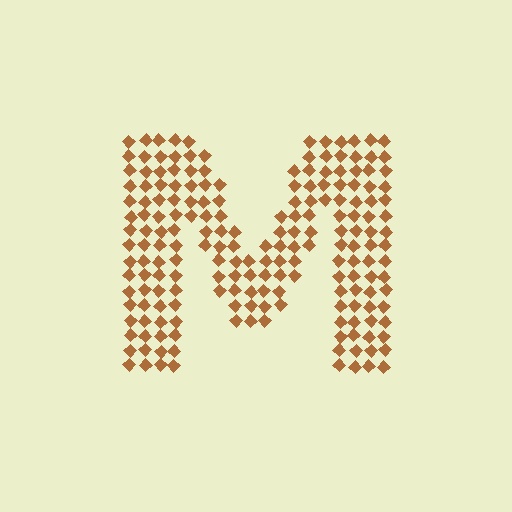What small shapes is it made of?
It is made of small diamonds.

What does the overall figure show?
The overall figure shows the letter M.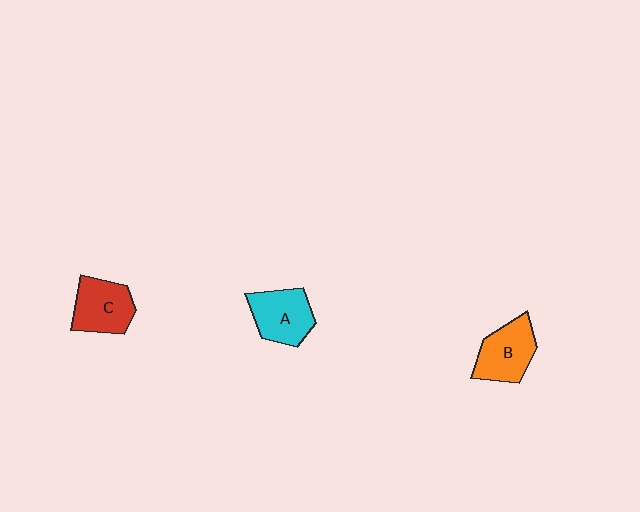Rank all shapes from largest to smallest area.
From largest to smallest: B (orange), A (cyan), C (red).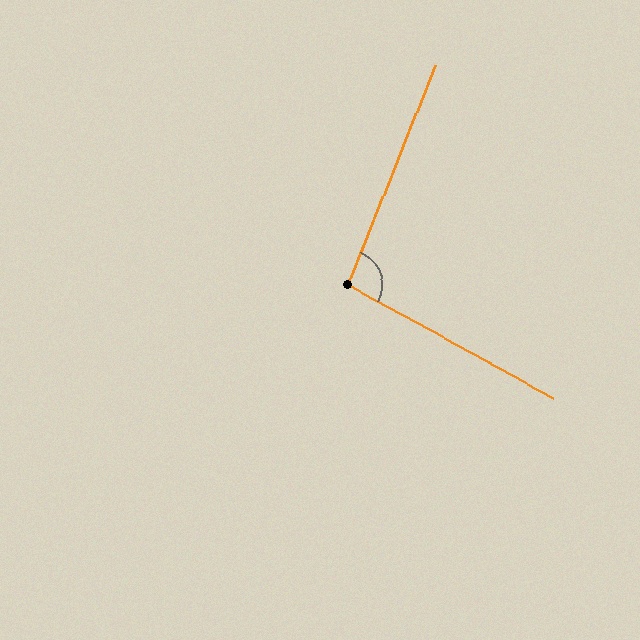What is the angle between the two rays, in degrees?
Approximately 97 degrees.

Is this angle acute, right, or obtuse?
It is obtuse.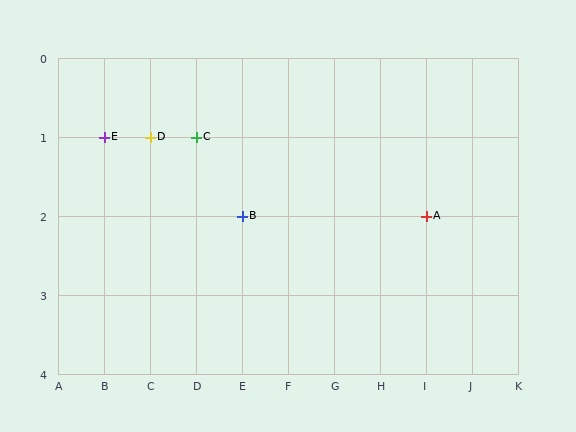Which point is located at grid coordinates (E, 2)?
Point B is at (E, 2).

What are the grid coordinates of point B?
Point B is at grid coordinates (E, 2).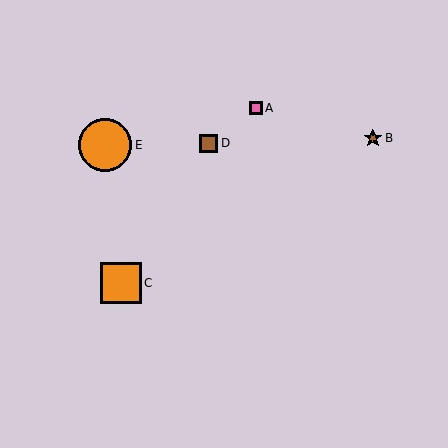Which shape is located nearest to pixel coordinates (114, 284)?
The orange square (labeled C) at (121, 283) is nearest to that location.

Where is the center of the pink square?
The center of the pink square is at (256, 108).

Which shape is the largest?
The orange circle (labeled E) is the largest.